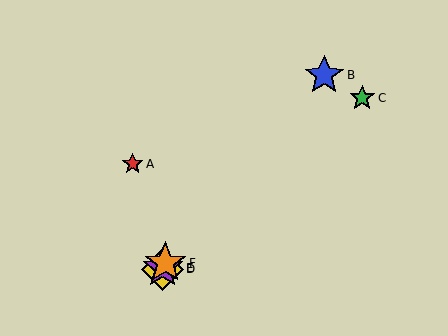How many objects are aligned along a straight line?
3 objects (D, E, F) are aligned along a straight line.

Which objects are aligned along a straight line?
Objects D, E, F are aligned along a straight line.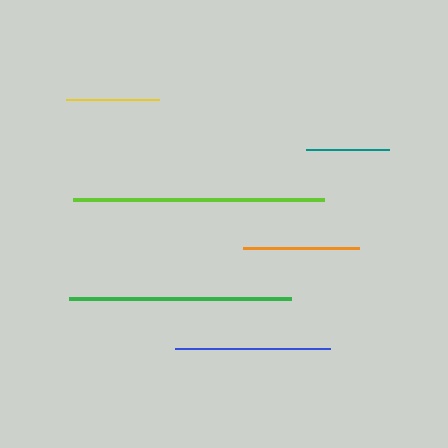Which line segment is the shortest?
The teal line is the shortest at approximately 83 pixels.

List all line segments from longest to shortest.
From longest to shortest: lime, green, blue, orange, yellow, teal.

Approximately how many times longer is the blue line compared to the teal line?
The blue line is approximately 1.9 times the length of the teal line.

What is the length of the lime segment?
The lime segment is approximately 252 pixels long.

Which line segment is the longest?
The lime line is the longest at approximately 252 pixels.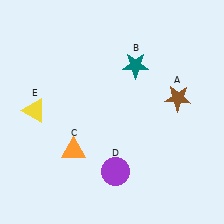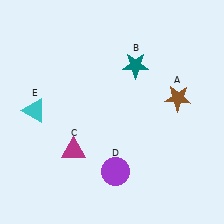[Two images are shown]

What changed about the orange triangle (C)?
In Image 1, C is orange. In Image 2, it changed to magenta.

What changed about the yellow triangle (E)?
In Image 1, E is yellow. In Image 2, it changed to cyan.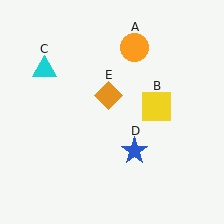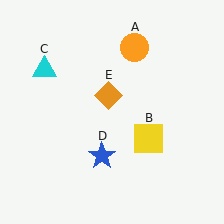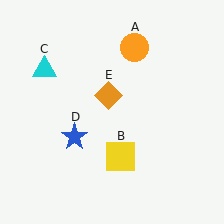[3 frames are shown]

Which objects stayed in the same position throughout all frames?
Orange circle (object A) and cyan triangle (object C) and orange diamond (object E) remained stationary.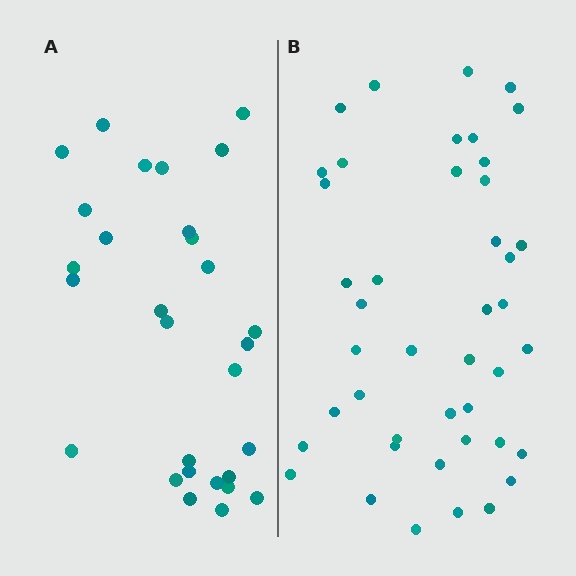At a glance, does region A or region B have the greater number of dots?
Region B (the right region) has more dots.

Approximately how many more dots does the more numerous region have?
Region B has approximately 15 more dots than region A.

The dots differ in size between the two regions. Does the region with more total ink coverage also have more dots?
No. Region A has more total ink coverage because its dots are larger, but region B actually contains more individual dots. Total area can be misleading — the number of items is what matters here.